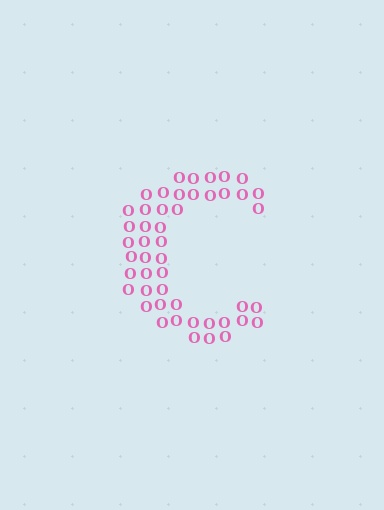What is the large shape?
The large shape is the letter C.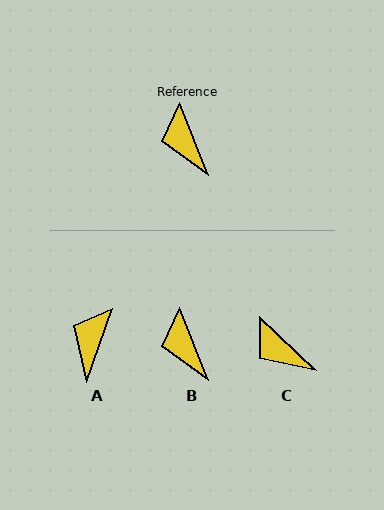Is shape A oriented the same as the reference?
No, it is off by about 41 degrees.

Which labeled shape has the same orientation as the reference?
B.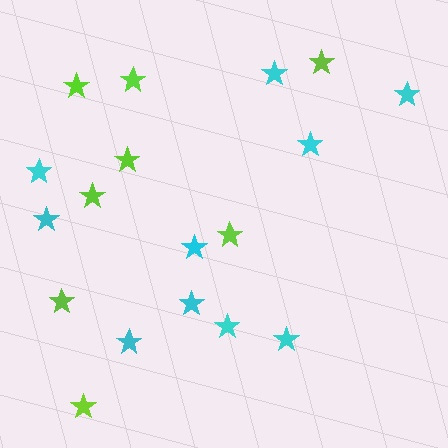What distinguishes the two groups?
There are 2 groups: one group of lime stars (8) and one group of cyan stars (10).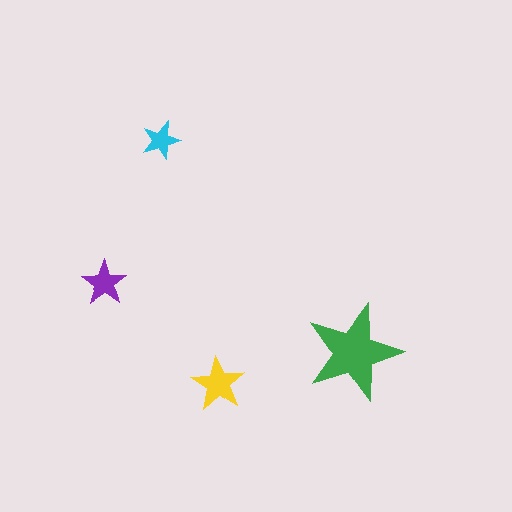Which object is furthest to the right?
The green star is rightmost.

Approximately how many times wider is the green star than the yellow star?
About 2 times wider.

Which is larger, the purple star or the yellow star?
The yellow one.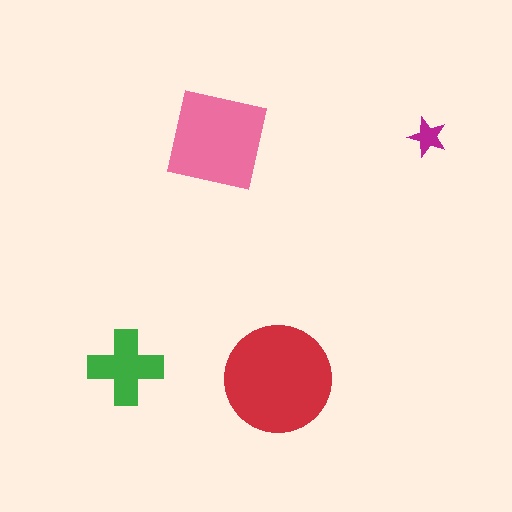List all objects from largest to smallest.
The red circle, the pink square, the green cross, the magenta star.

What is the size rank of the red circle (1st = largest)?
1st.